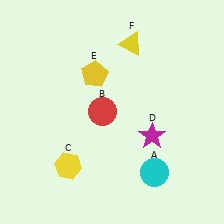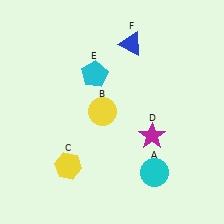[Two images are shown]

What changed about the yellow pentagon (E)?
In Image 1, E is yellow. In Image 2, it changed to cyan.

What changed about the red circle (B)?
In Image 1, B is red. In Image 2, it changed to yellow.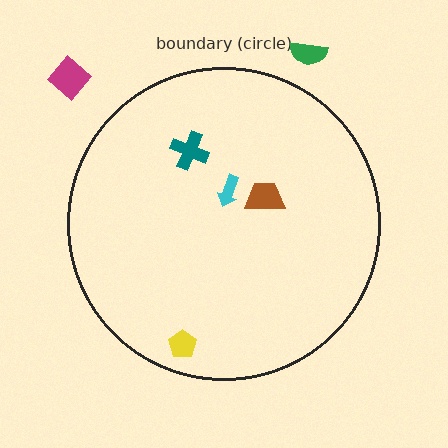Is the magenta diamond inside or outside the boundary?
Outside.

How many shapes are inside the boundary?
4 inside, 2 outside.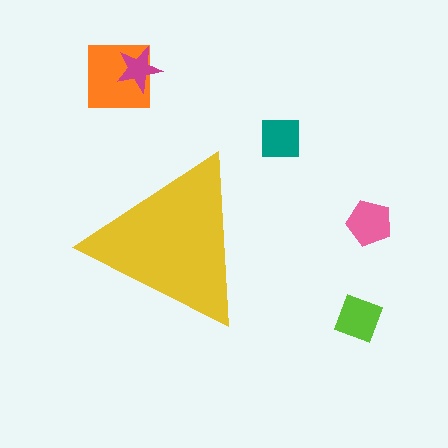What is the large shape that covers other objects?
A yellow triangle.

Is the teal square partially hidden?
No, the teal square is fully visible.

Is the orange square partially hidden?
No, the orange square is fully visible.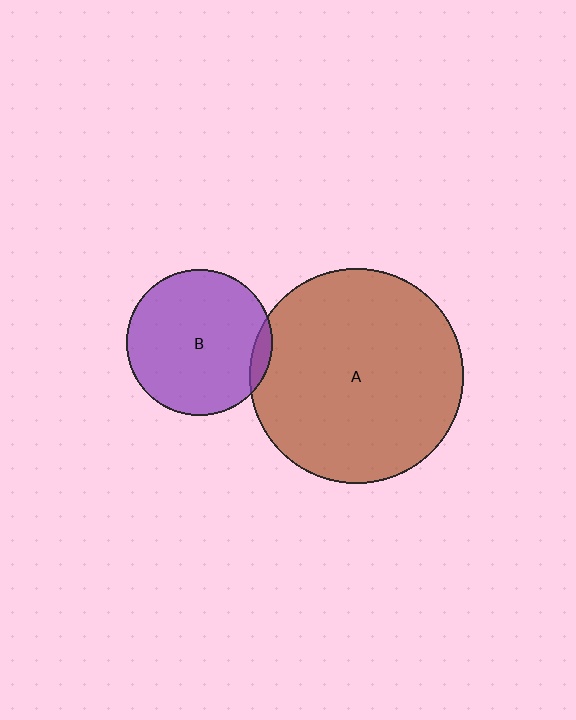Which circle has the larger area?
Circle A (brown).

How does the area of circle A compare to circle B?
Approximately 2.1 times.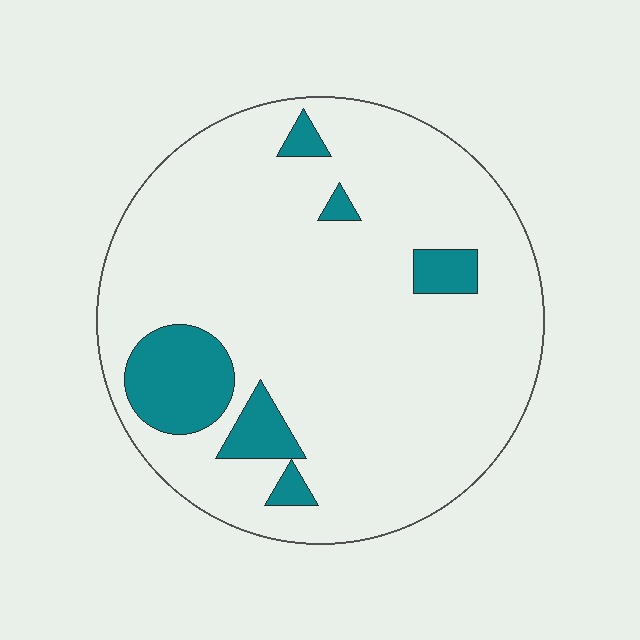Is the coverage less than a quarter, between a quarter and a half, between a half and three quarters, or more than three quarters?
Less than a quarter.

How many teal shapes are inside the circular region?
6.